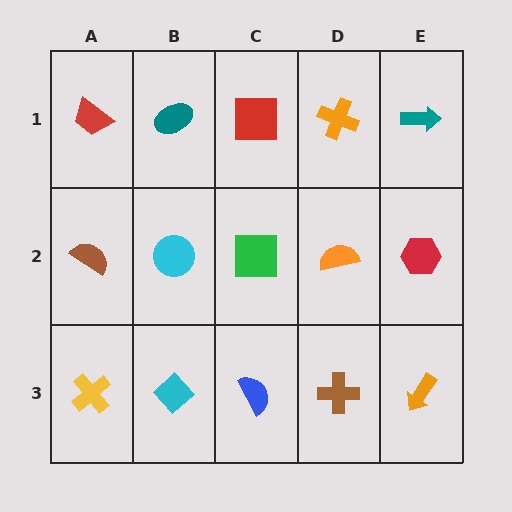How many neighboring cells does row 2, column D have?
4.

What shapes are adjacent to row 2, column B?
A teal ellipse (row 1, column B), a cyan diamond (row 3, column B), a brown semicircle (row 2, column A), a green square (row 2, column C).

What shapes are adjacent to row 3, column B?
A cyan circle (row 2, column B), a yellow cross (row 3, column A), a blue semicircle (row 3, column C).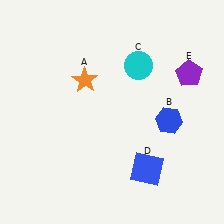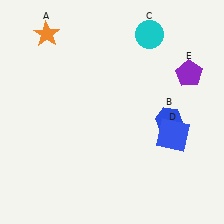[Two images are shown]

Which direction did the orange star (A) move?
The orange star (A) moved up.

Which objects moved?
The objects that moved are: the orange star (A), the cyan circle (C), the blue square (D).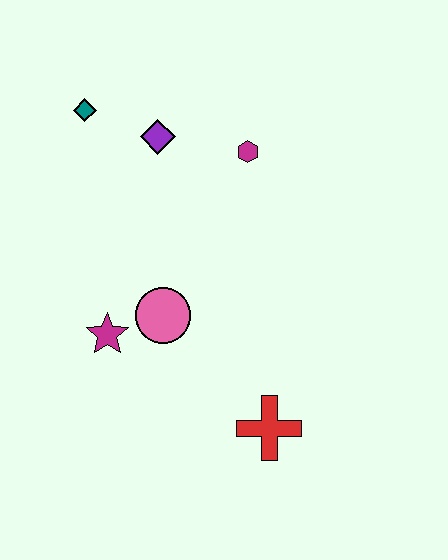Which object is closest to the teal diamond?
The purple diamond is closest to the teal diamond.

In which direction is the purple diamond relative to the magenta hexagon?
The purple diamond is to the left of the magenta hexagon.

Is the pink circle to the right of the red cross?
No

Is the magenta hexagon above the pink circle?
Yes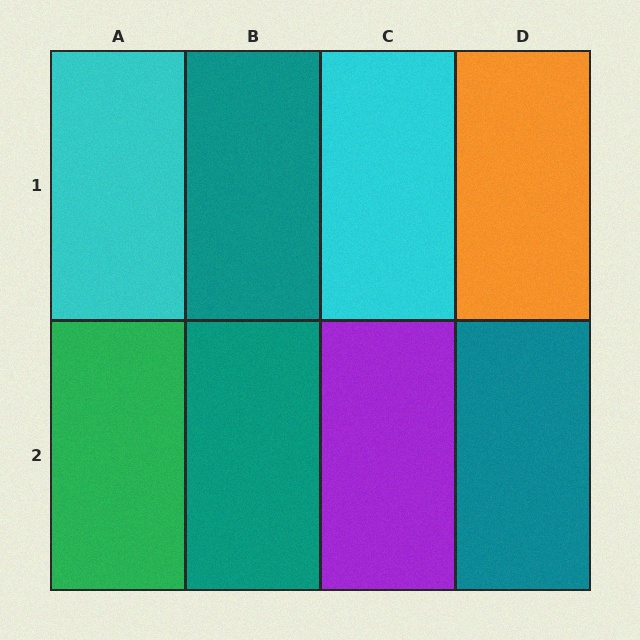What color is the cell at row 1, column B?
Teal.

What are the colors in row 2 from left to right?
Green, teal, purple, teal.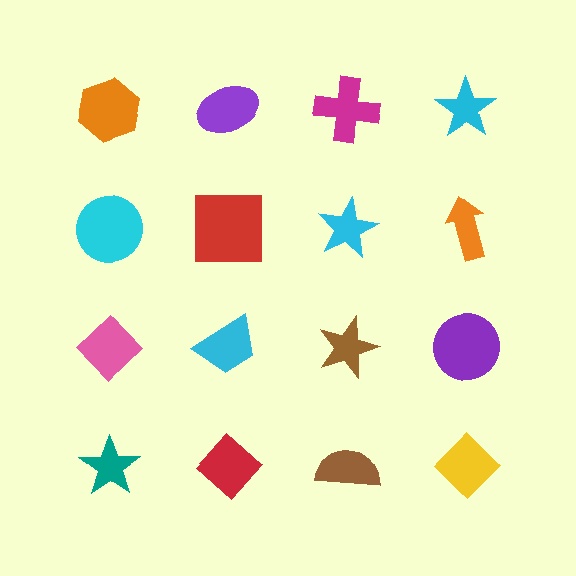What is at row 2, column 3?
A cyan star.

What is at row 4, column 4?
A yellow diamond.